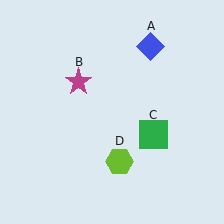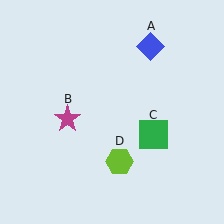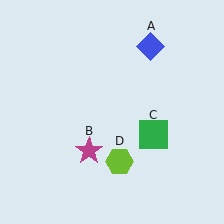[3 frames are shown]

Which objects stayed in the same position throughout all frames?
Blue diamond (object A) and green square (object C) and lime hexagon (object D) remained stationary.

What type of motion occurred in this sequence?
The magenta star (object B) rotated counterclockwise around the center of the scene.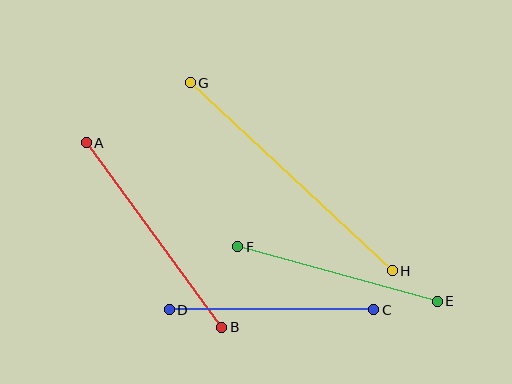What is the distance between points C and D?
The distance is approximately 205 pixels.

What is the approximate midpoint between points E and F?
The midpoint is at approximately (338, 274) pixels.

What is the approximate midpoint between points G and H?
The midpoint is at approximately (291, 177) pixels.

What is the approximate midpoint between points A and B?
The midpoint is at approximately (154, 235) pixels.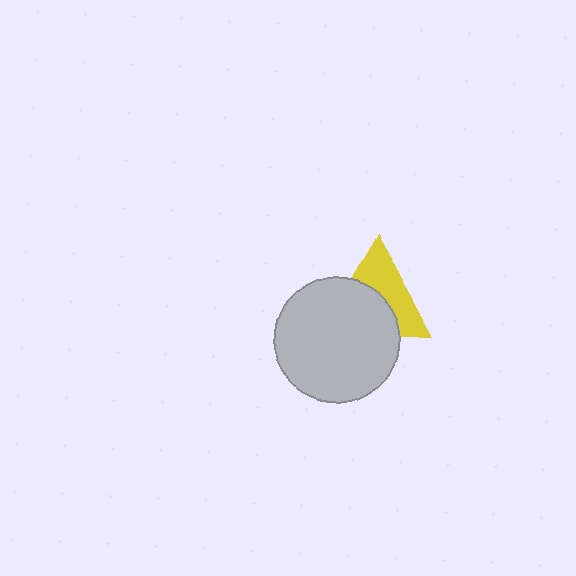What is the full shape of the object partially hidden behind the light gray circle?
The partially hidden object is a yellow triangle.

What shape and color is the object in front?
The object in front is a light gray circle.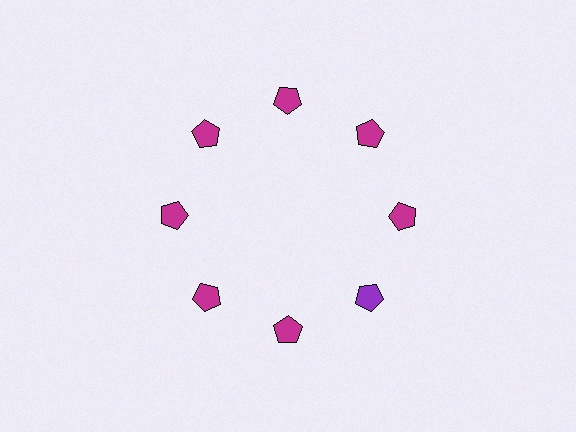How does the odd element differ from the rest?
It has a different color: purple instead of magenta.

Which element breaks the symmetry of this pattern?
The purple pentagon at roughly the 4 o'clock position breaks the symmetry. All other shapes are magenta pentagons.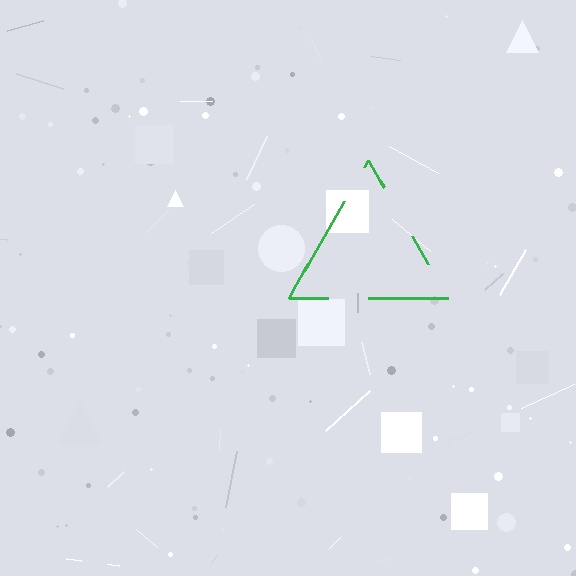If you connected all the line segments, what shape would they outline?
They would outline a triangle.